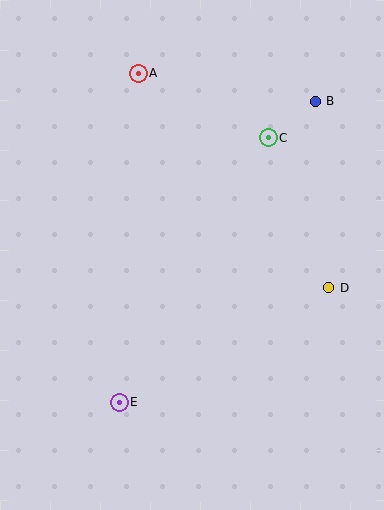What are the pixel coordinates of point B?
Point B is at (315, 101).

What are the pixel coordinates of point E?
Point E is at (119, 402).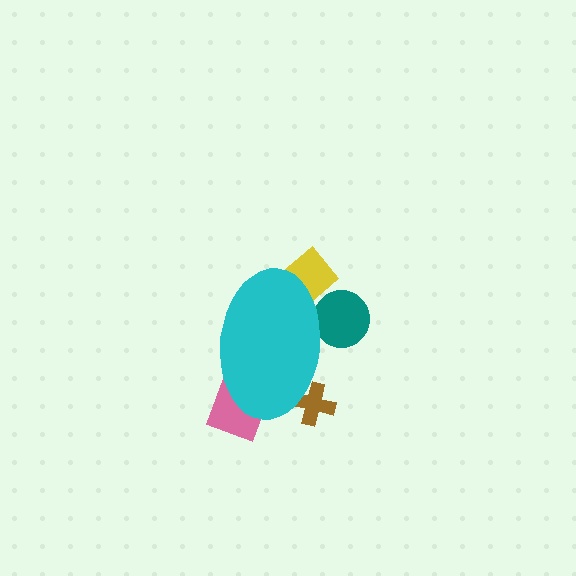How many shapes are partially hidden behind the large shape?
4 shapes are partially hidden.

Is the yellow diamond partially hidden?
Yes, the yellow diamond is partially hidden behind the cyan ellipse.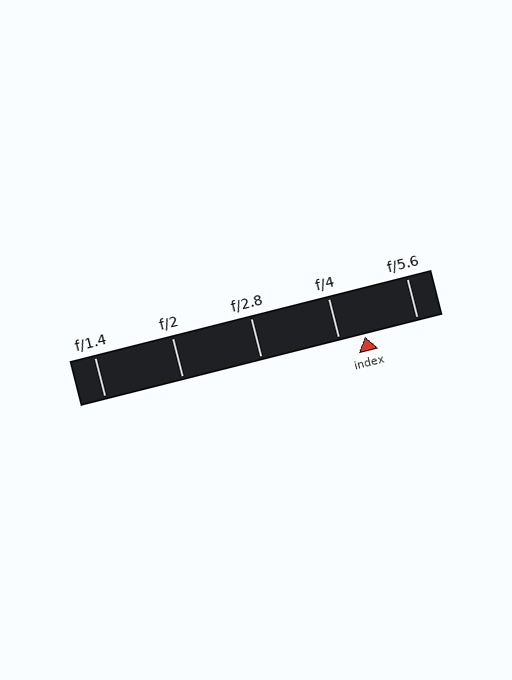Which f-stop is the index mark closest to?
The index mark is closest to f/4.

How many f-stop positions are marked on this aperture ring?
There are 5 f-stop positions marked.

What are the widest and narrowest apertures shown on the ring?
The widest aperture shown is f/1.4 and the narrowest is f/5.6.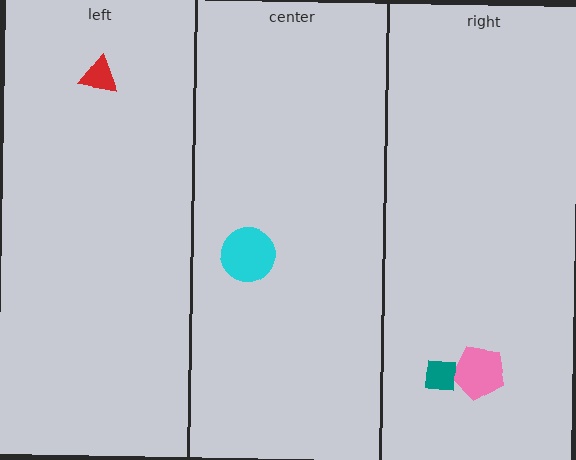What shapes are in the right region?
The pink pentagon, the teal square.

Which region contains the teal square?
The right region.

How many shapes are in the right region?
2.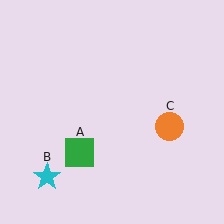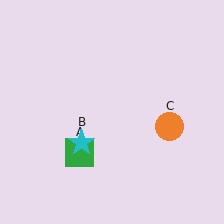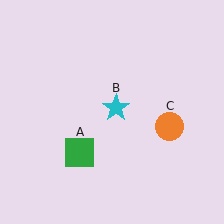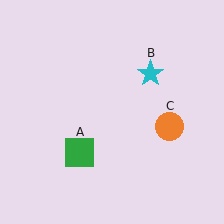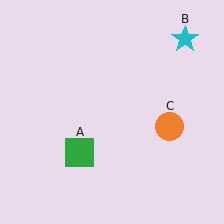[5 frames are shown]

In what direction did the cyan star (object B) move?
The cyan star (object B) moved up and to the right.